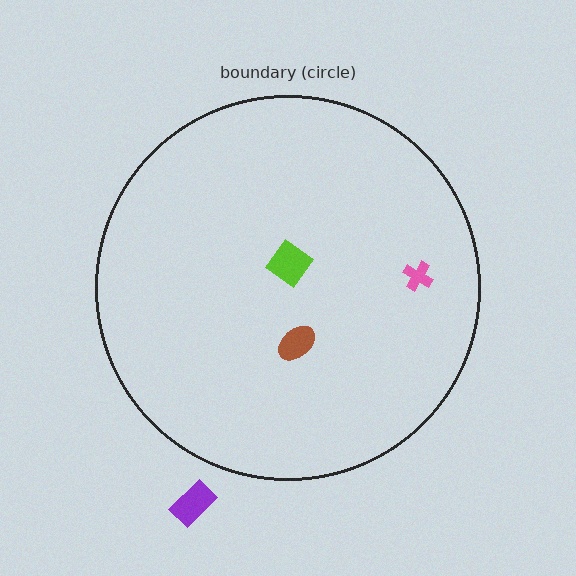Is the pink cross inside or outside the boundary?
Inside.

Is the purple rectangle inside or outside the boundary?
Outside.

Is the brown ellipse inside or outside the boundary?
Inside.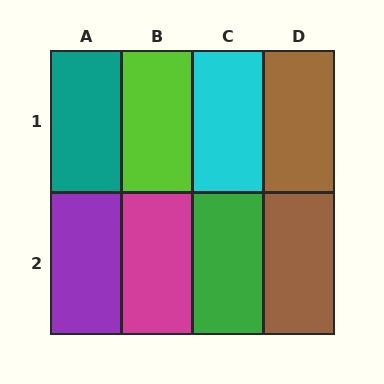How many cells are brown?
2 cells are brown.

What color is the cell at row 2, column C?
Green.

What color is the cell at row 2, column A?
Purple.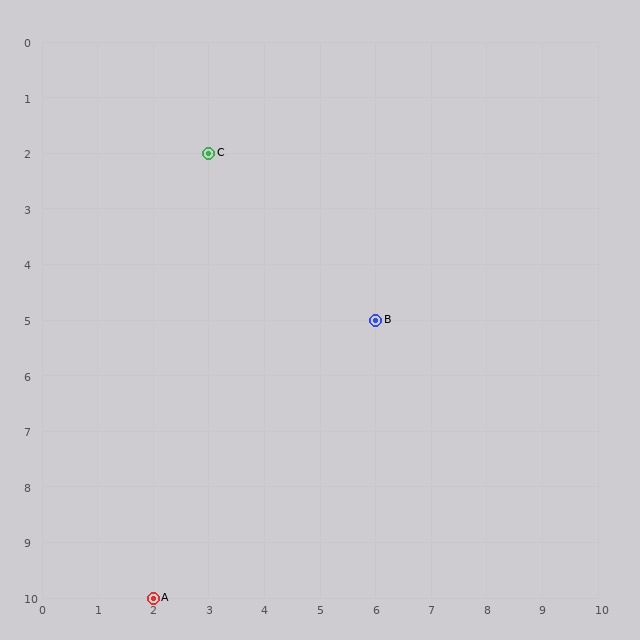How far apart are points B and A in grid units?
Points B and A are 4 columns and 5 rows apart (about 6.4 grid units diagonally).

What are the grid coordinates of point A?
Point A is at grid coordinates (2, 10).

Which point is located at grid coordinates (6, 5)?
Point B is at (6, 5).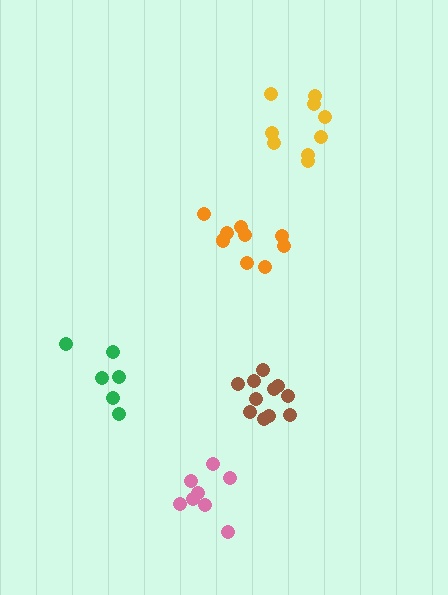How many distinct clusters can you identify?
There are 5 distinct clusters.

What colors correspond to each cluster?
The clusters are colored: green, brown, pink, orange, yellow.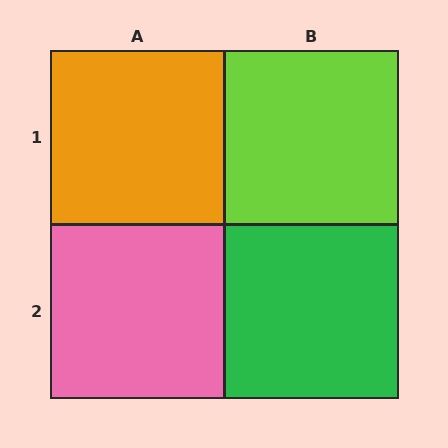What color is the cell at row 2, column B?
Green.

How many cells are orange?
1 cell is orange.